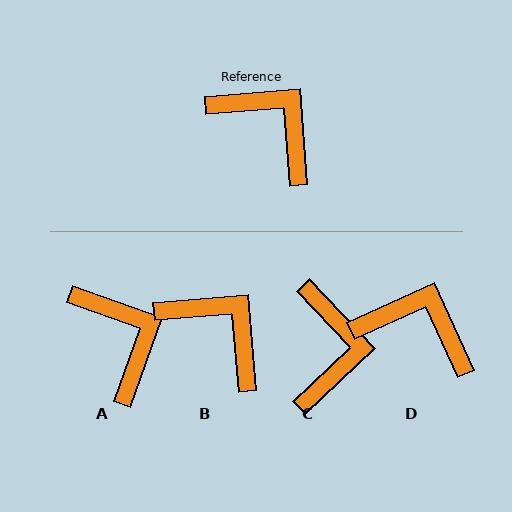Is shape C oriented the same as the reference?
No, it is off by about 51 degrees.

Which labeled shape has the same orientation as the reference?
B.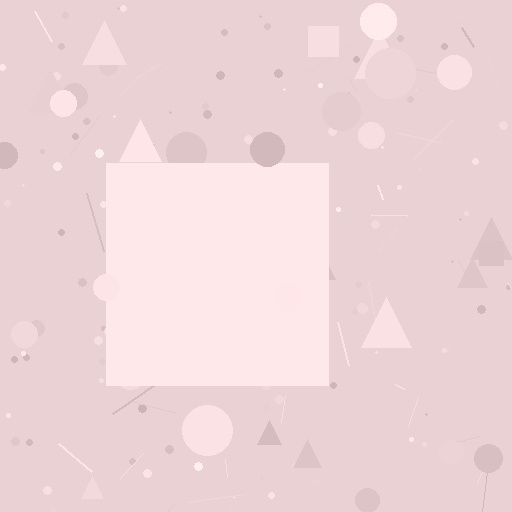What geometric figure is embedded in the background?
A square is embedded in the background.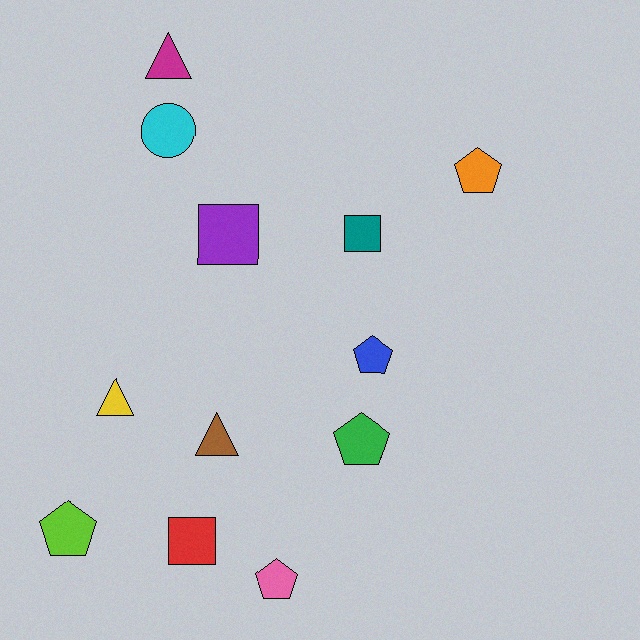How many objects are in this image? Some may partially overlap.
There are 12 objects.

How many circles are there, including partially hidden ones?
There is 1 circle.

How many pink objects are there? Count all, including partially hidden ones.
There is 1 pink object.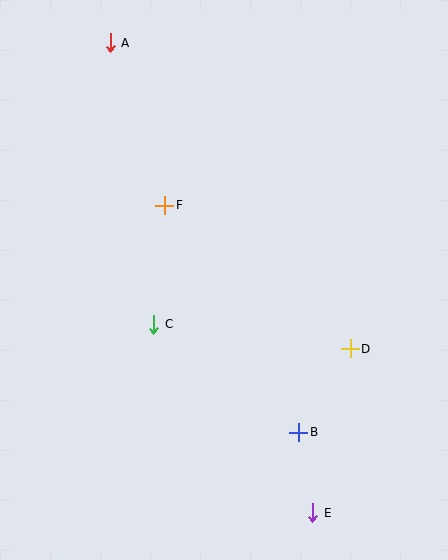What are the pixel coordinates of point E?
Point E is at (313, 513).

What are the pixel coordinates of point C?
Point C is at (154, 324).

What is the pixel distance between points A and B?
The distance between A and B is 433 pixels.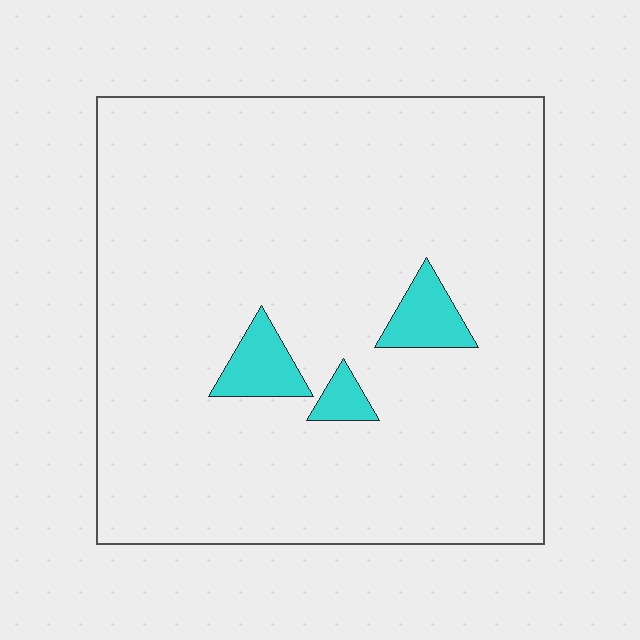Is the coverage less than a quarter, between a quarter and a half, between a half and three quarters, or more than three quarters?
Less than a quarter.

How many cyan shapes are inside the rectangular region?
3.